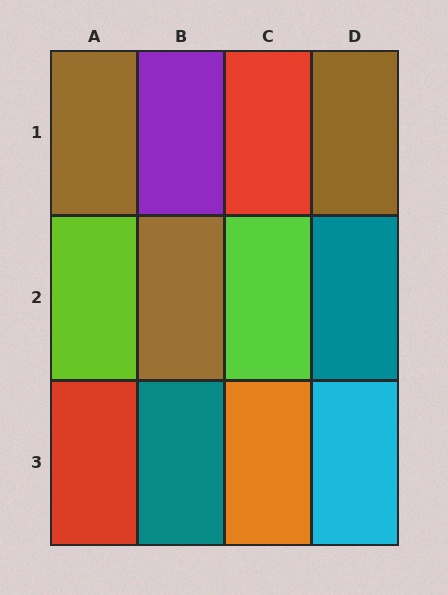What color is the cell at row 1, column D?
Brown.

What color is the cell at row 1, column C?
Red.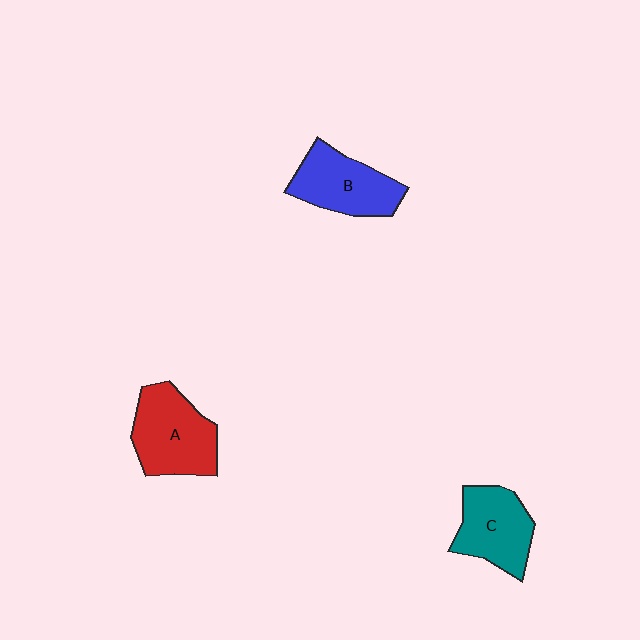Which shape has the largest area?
Shape A (red).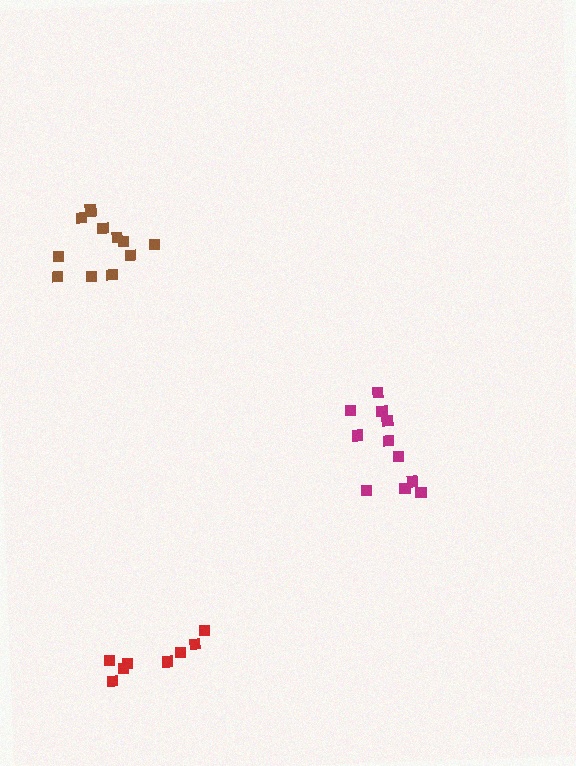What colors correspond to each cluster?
The clusters are colored: red, brown, magenta.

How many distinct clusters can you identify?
There are 3 distinct clusters.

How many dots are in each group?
Group 1: 8 dots, Group 2: 12 dots, Group 3: 11 dots (31 total).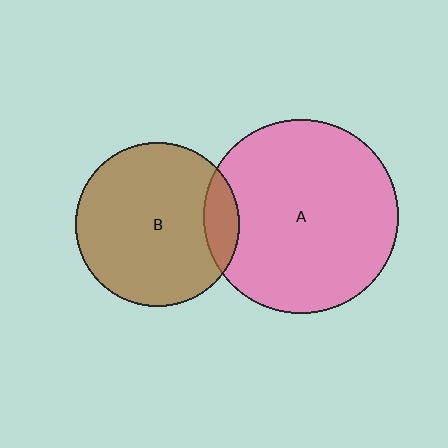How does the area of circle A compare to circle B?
Approximately 1.4 times.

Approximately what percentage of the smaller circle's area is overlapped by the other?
Approximately 10%.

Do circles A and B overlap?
Yes.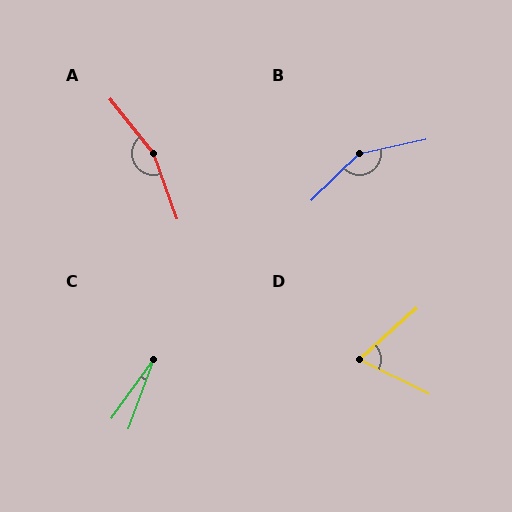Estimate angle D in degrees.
Approximately 68 degrees.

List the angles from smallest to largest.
C (15°), D (68°), B (147°), A (161°).